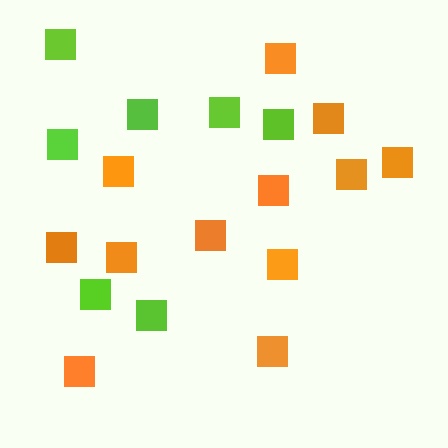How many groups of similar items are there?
There are 2 groups: one group of orange squares (12) and one group of lime squares (7).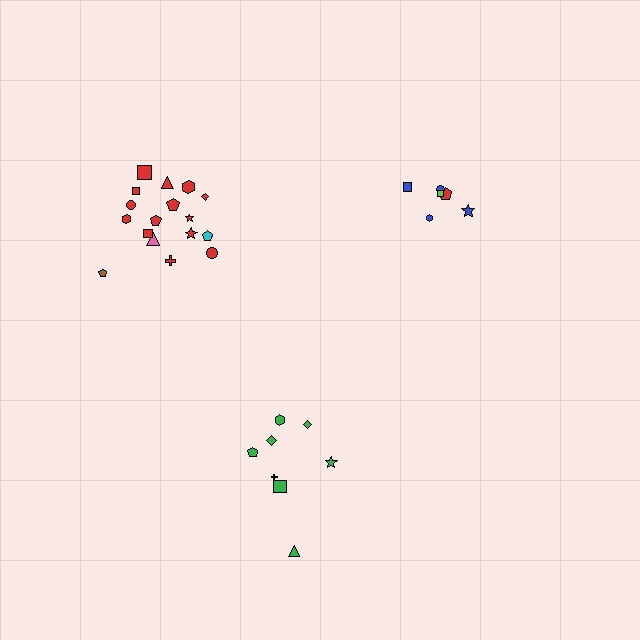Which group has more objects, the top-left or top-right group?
The top-left group.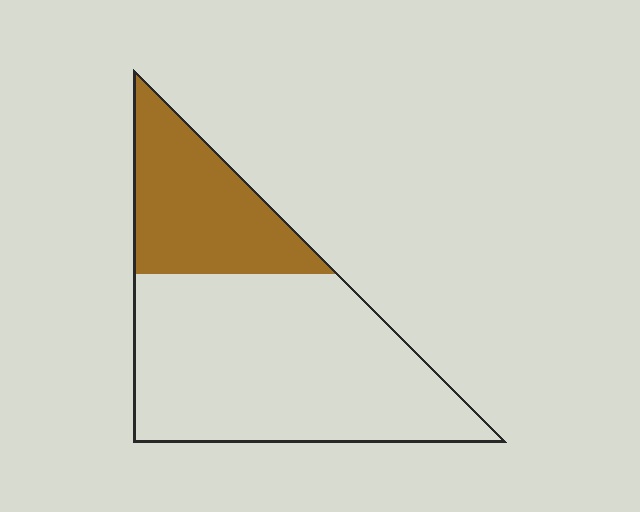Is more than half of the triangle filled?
No.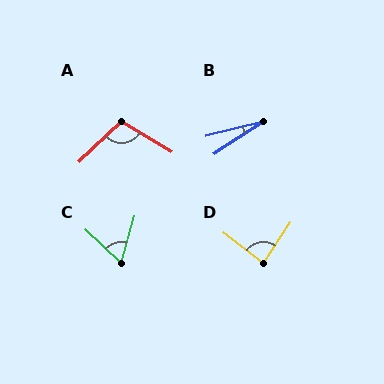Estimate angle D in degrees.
Approximately 86 degrees.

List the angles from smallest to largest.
B (20°), C (63°), D (86°), A (105°).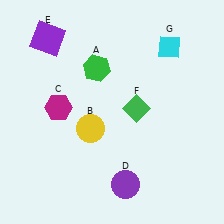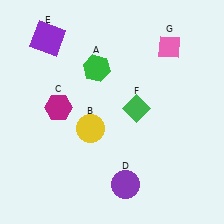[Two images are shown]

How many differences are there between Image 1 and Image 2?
There is 1 difference between the two images.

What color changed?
The diamond (G) changed from cyan in Image 1 to pink in Image 2.